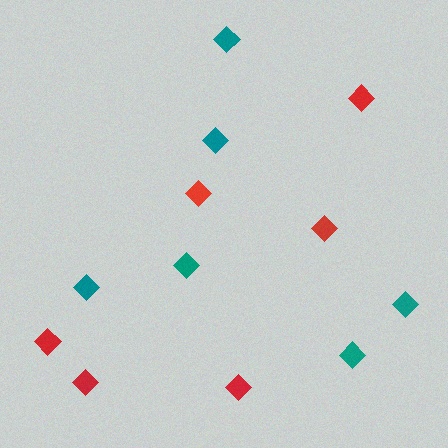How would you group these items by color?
There are 2 groups: one group of teal diamonds (6) and one group of red diamonds (6).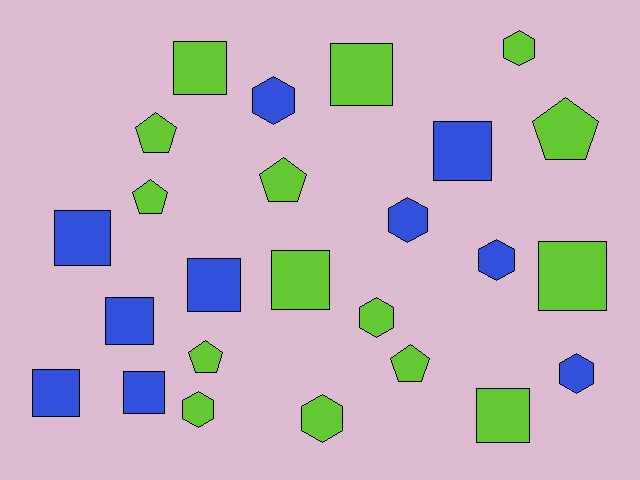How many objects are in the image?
There are 25 objects.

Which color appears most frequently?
Lime, with 15 objects.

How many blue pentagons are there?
There are no blue pentagons.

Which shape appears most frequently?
Square, with 11 objects.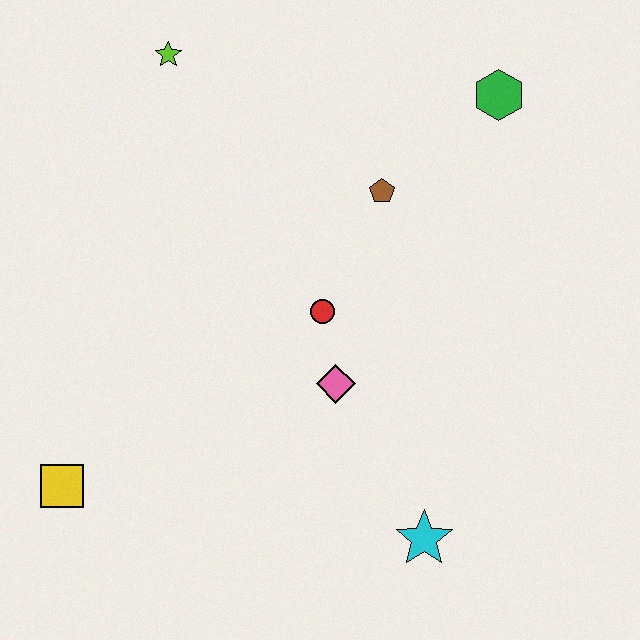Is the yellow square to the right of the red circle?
No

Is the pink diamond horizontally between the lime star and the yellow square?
No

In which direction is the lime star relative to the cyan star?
The lime star is above the cyan star.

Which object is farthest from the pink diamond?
The lime star is farthest from the pink diamond.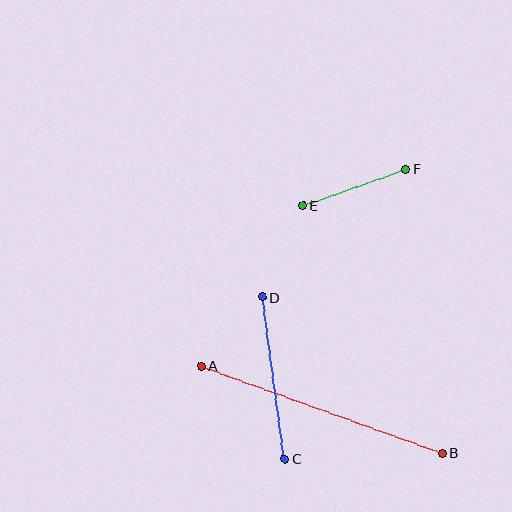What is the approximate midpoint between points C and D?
The midpoint is at approximately (273, 378) pixels.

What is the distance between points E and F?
The distance is approximately 109 pixels.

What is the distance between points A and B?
The distance is approximately 256 pixels.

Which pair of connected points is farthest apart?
Points A and B are farthest apart.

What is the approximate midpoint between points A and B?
The midpoint is at approximately (322, 409) pixels.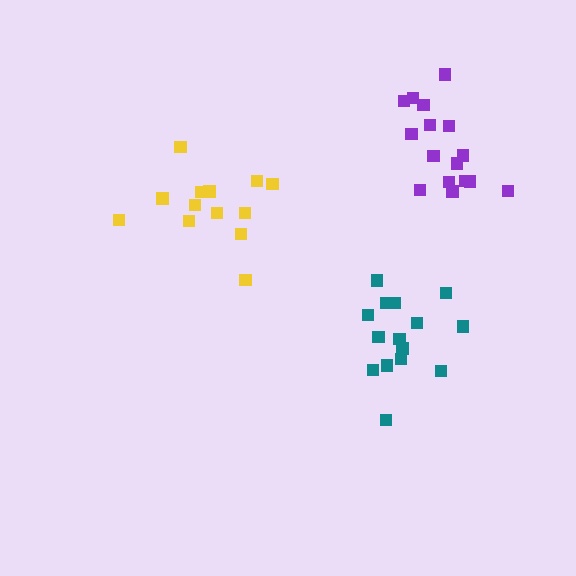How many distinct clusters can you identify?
There are 3 distinct clusters.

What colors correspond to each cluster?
The clusters are colored: teal, yellow, purple.